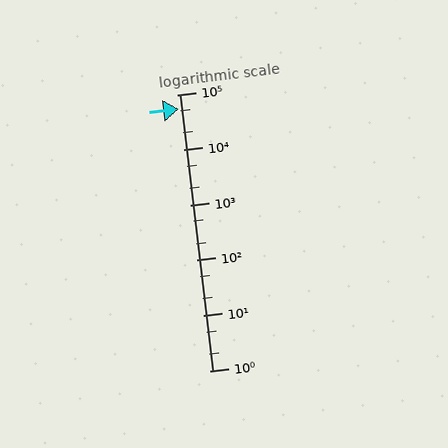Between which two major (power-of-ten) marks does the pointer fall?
The pointer is between 10000 and 100000.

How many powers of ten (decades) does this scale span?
The scale spans 5 decades, from 1 to 100000.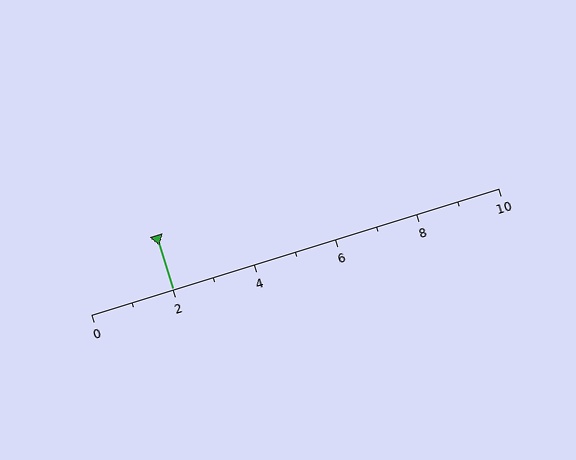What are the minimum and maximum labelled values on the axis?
The axis runs from 0 to 10.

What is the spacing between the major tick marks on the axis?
The major ticks are spaced 2 apart.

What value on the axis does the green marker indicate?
The marker indicates approximately 2.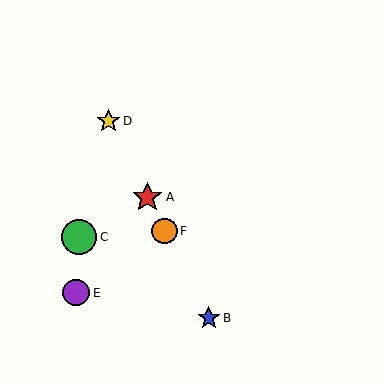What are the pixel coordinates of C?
Object C is at (79, 237).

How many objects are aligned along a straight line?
4 objects (A, B, D, F) are aligned along a straight line.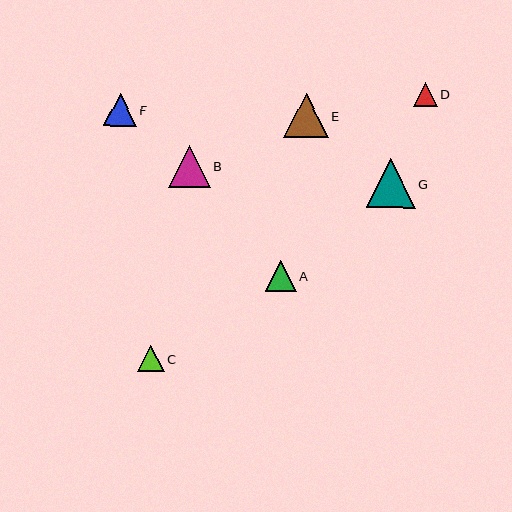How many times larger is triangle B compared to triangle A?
Triangle B is approximately 1.3 times the size of triangle A.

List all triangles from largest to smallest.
From largest to smallest: G, E, B, F, A, C, D.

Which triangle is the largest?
Triangle G is the largest with a size of approximately 49 pixels.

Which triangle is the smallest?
Triangle D is the smallest with a size of approximately 24 pixels.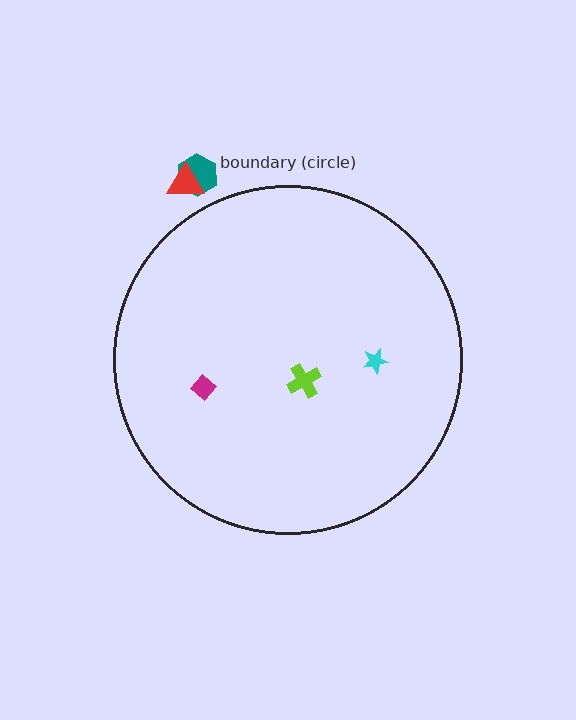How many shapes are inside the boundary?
3 inside, 2 outside.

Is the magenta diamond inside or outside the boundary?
Inside.